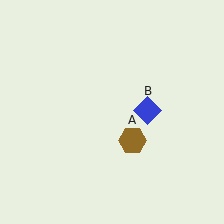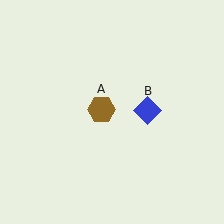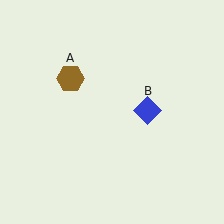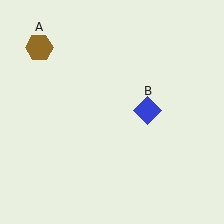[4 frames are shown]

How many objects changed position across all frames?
1 object changed position: brown hexagon (object A).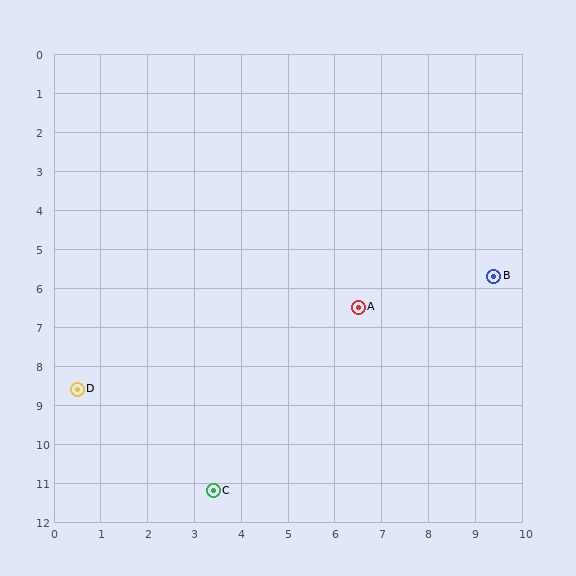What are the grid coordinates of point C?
Point C is at approximately (3.4, 11.2).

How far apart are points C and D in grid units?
Points C and D are about 3.9 grid units apart.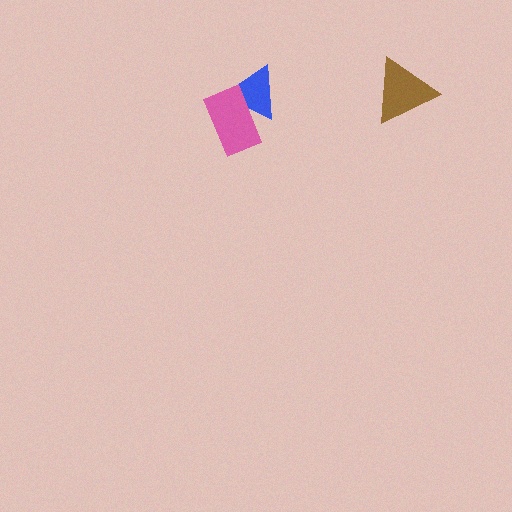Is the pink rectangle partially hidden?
No, no other shape covers it.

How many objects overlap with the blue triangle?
1 object overlaps with the blue triangle.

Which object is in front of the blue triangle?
The pink rectangle is in front of the blue triangle.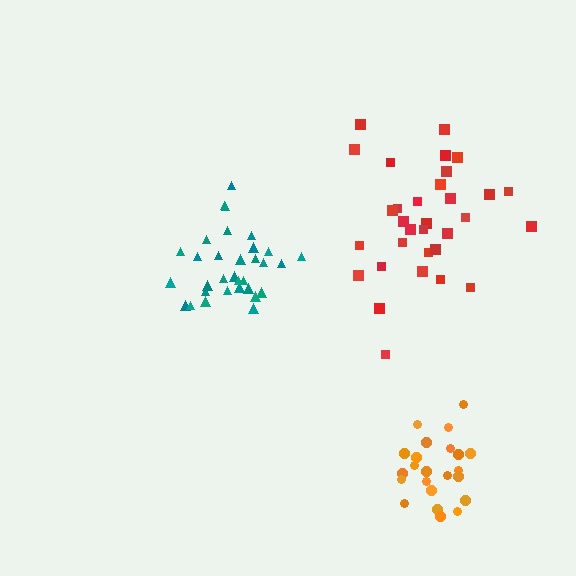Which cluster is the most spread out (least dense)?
Red.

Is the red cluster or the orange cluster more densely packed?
Orange.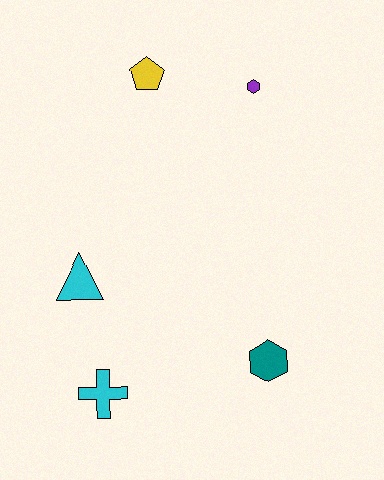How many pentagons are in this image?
There is 1 pentagon.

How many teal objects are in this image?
There is 1 teal object.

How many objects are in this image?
There are 5 objects.